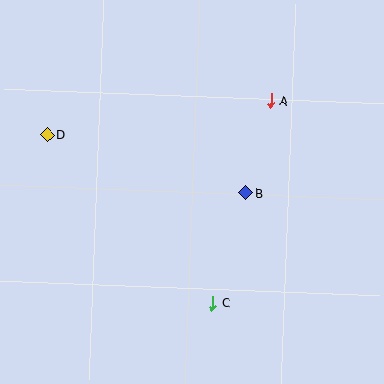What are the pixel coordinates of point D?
Point D is at (47, 135).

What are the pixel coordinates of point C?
Point C is at (213, 303).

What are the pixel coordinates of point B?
Point B is at (246, 193).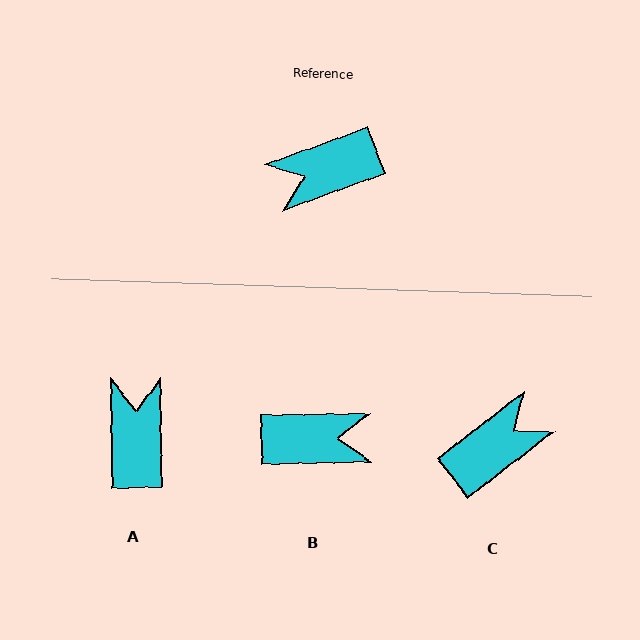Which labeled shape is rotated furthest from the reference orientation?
C, about 163 degrees away.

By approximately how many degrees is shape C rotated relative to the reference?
Approximately 163 degrees clockwise.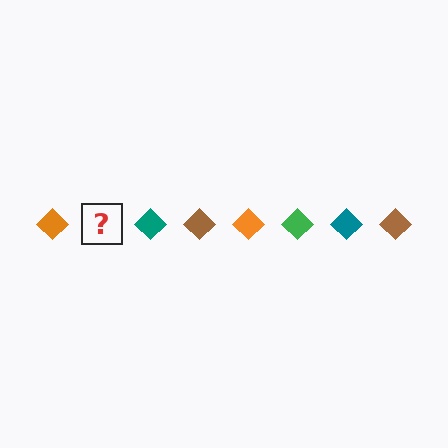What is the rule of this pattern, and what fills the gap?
The rule is that the pattern cycles through orange, green, teal, brown diamonds. The gap should be filled with a green diamond.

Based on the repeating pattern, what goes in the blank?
The blank should be a green diamond.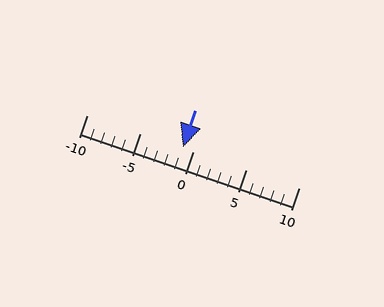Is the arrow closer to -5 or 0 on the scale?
The arrow is closer to 0.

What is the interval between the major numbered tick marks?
The major tick marks are spaced 5 units apart.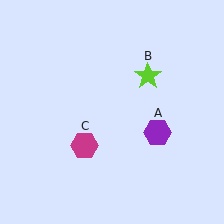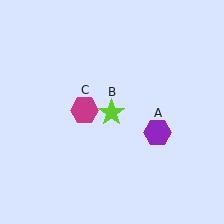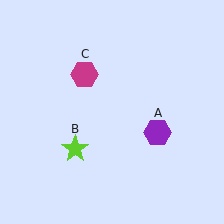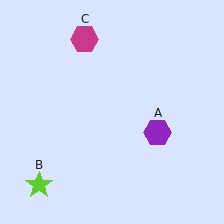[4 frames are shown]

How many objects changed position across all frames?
2 objects changed position: lime star (object B), magenta hexagon (object C).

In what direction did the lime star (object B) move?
The lime star (object B) moved down and to the left.